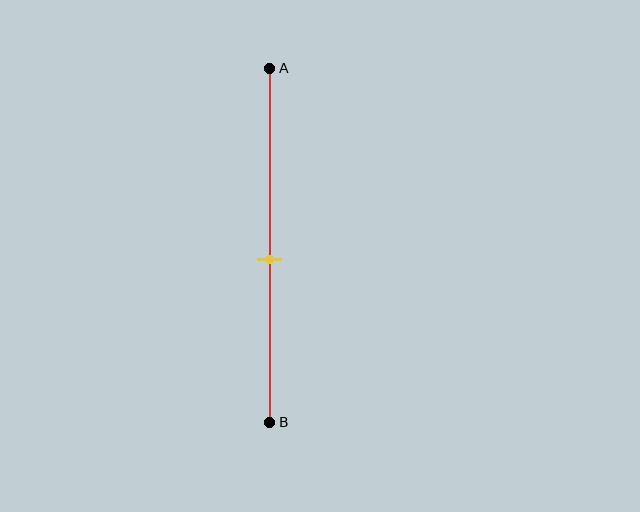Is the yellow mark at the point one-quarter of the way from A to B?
No, the mark is at about 55% from A, not at the 25% one-quarter point.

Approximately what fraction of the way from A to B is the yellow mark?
The yellow mark is approximately 55% of the way from A to B.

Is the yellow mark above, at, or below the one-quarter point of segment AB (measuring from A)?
The yellow mark is below the one-quarter point of segment AB.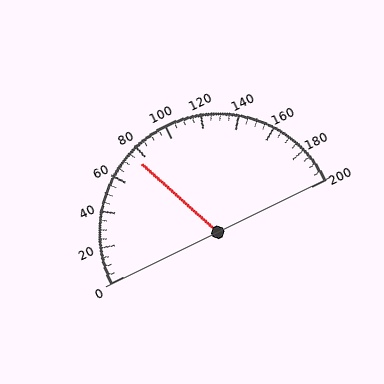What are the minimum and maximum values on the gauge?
The gauge ranges from 0 to 200.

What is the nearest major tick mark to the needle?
The nearest major tick mark is 80.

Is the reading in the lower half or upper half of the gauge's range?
The reading is in the lower half of the range (0 to 200).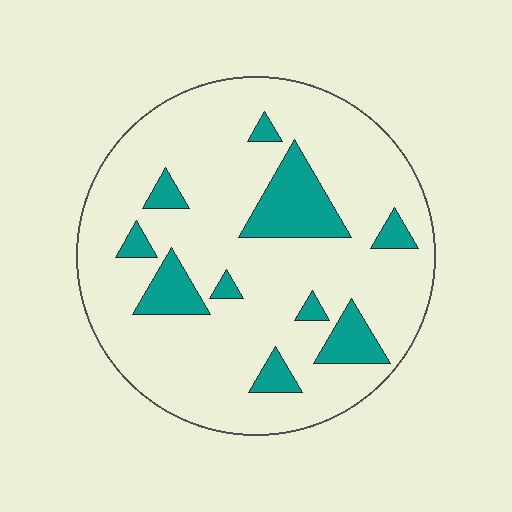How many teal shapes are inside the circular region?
10.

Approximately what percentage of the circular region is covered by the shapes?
Approximately 15%.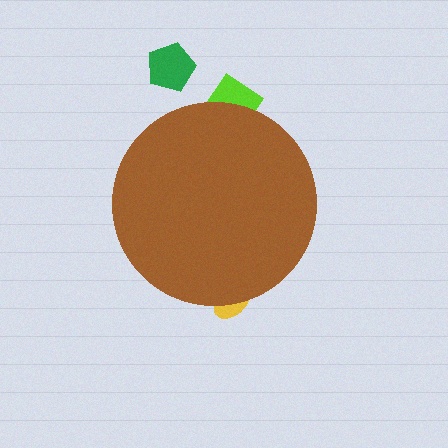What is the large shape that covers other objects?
A brown circle.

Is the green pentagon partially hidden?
No, the green pentagon is fully visible.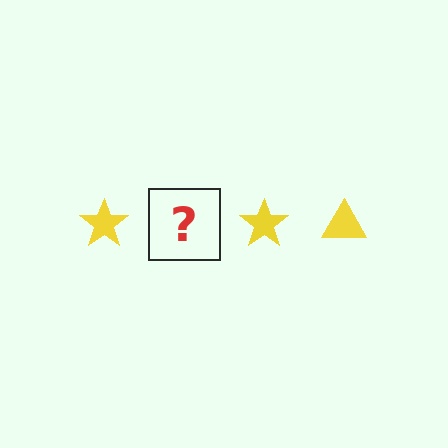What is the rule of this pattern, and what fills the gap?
The rule is that the pattern cycles through star, triangle shapes in yellow. The gap should be filled with a yellow triangle.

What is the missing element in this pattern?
The missing element is a yellow triangle.